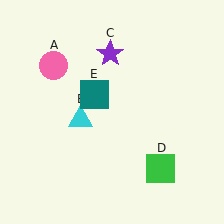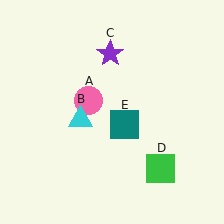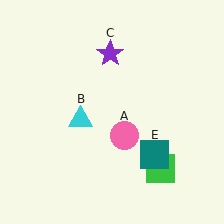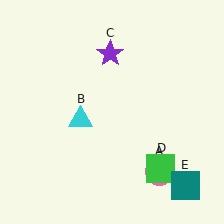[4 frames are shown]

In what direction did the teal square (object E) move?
The teal square (object E) moved down and to the right.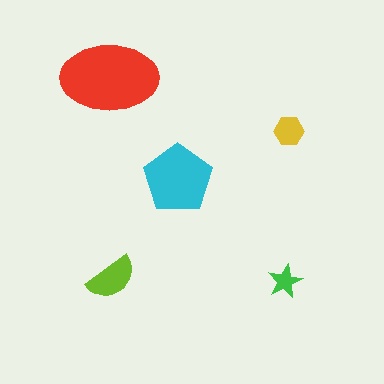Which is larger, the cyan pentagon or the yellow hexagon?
The cyan pentagon.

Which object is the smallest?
The green star.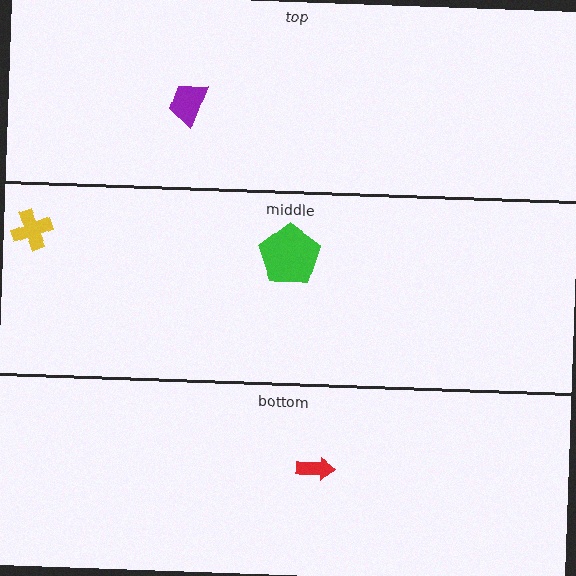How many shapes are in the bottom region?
1.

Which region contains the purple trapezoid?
The top region.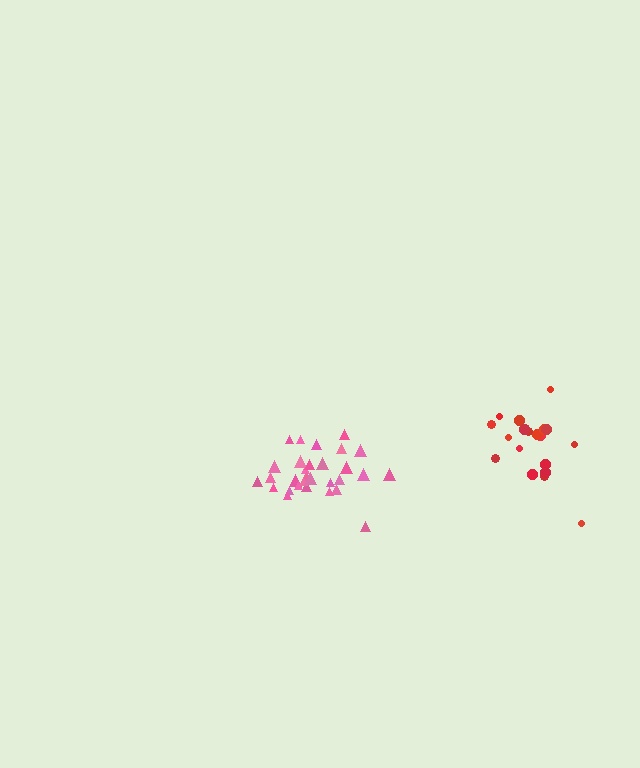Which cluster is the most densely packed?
Pink.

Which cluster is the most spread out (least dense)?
Red.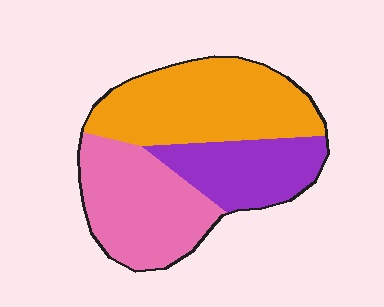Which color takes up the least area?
Purple, at roughly 25%.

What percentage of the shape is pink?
Pink covers 34% of the shape.